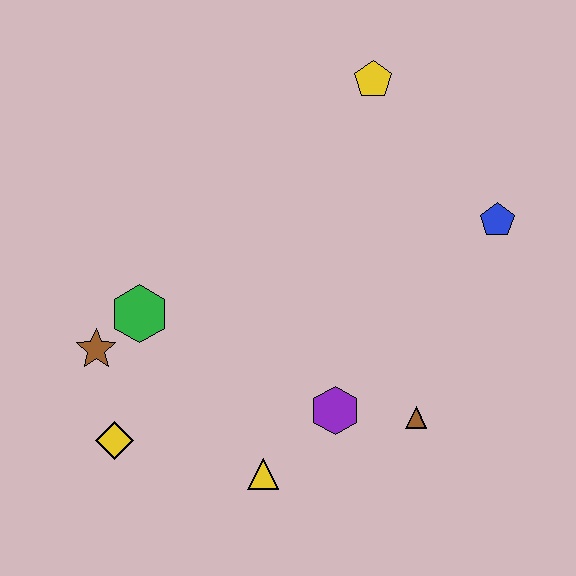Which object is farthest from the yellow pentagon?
The yellow diamond is farthest from the yellow pentagon.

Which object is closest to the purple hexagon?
The brown triangle is closest to the purple hexagon.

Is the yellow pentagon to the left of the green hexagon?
No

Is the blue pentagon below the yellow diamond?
No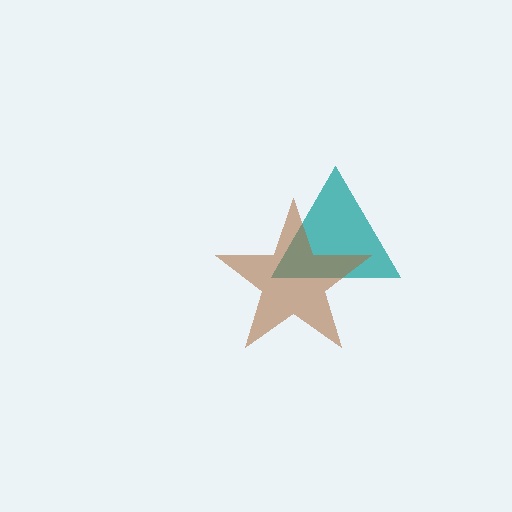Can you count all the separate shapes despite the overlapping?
Yes, there are 2 separate shapes.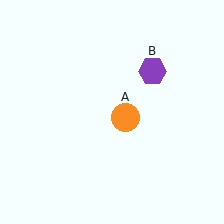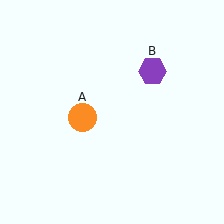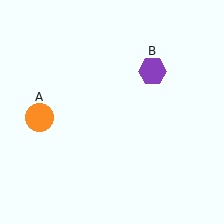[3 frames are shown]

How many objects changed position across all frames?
1 object changed position: orange circle (object A).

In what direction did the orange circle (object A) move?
The orange circle (object A) moved left.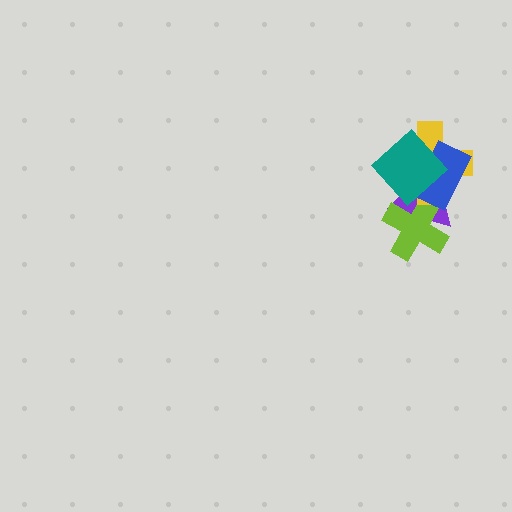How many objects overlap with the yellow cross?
4 objects overlap with the yellow cross.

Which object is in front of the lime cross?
The yellow cross is in front of the lime cross.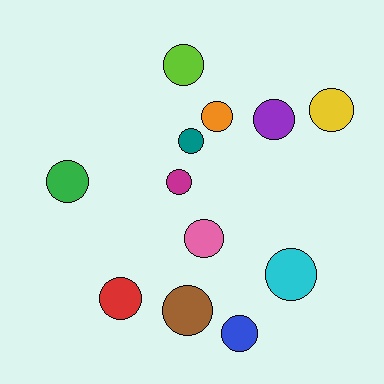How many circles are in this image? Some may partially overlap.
There are 12 circles.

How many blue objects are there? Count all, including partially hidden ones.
There is 1 blue object.